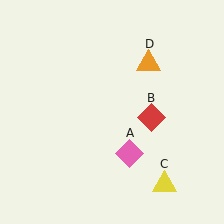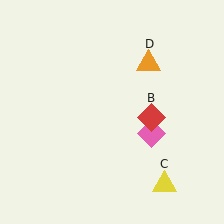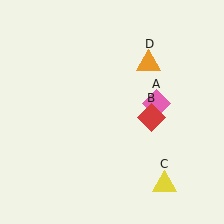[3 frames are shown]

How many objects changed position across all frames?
1 object changed position: pink diamond (object A).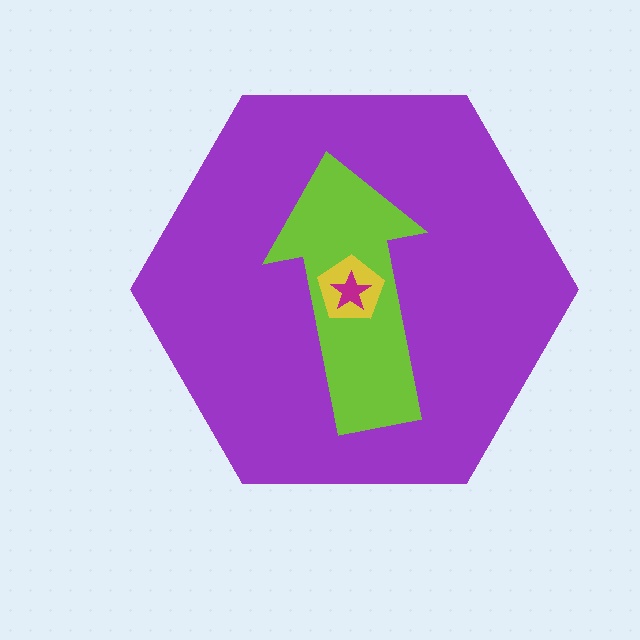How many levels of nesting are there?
4.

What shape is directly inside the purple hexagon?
The lime arrow.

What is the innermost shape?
The magenta star.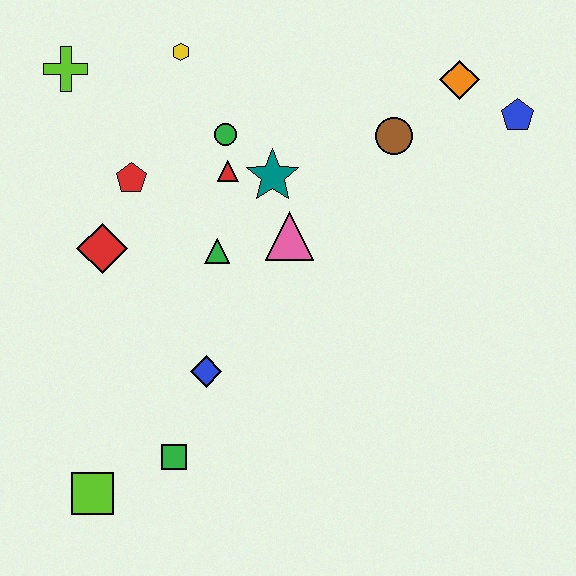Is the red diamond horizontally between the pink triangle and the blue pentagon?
No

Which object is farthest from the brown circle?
The lime square is farthest from the brown circle.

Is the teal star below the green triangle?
No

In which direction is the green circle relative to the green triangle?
The green circle is above the green triangle.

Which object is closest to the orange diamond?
The blue pentagon is closest to the orange diamond.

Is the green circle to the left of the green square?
No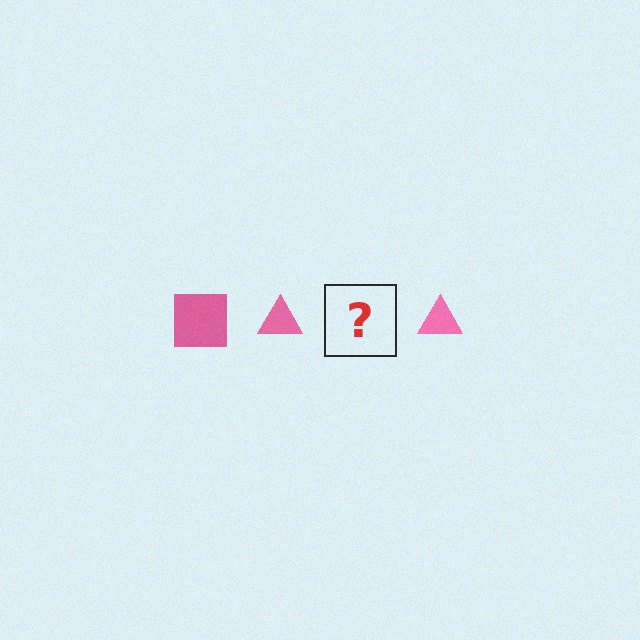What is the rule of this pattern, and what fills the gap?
The rule is that the pattern cycles through square, triangle shapes in pink. The gap should be filled with a pink square.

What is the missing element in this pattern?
The missing element is a pink square.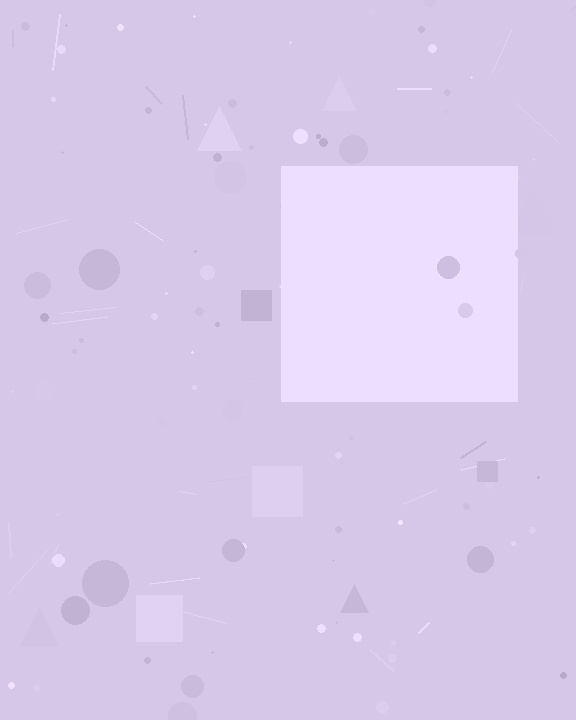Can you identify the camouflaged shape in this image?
The camouflaged shape is a square.